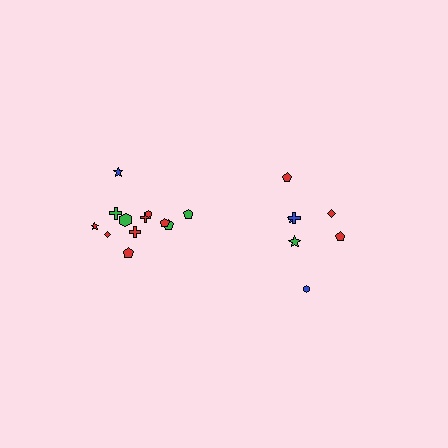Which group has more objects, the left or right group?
The left group.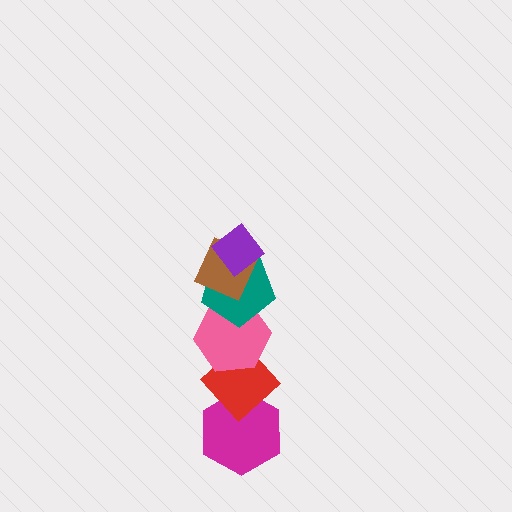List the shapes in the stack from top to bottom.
From top to bottom: the purple diamond, the brown diamond, the teal pentagon, the pink hexagon, the red diamond, the magenta hexagon.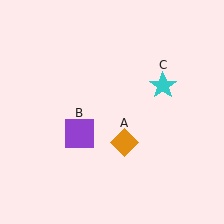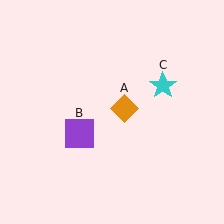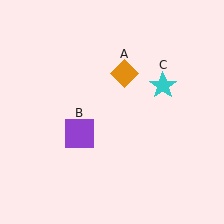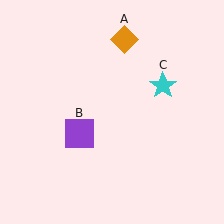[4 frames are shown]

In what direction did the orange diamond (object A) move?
The orange diamond (object A) moved up.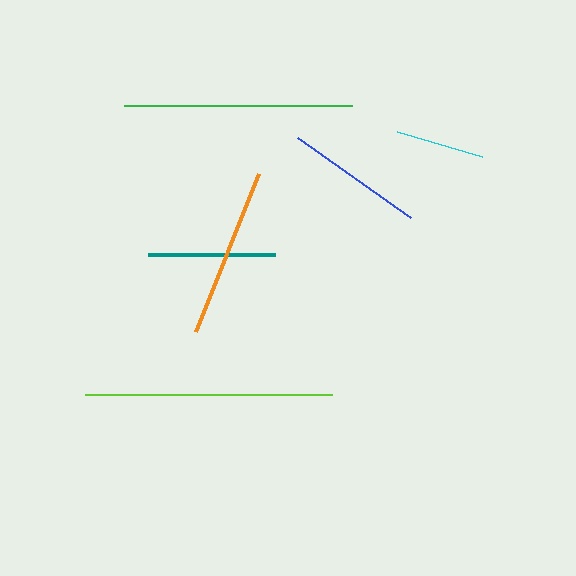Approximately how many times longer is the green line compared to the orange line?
The green line is approximately 1.3 times the length of the orange line.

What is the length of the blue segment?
The blue segment is approximately 138 pixels long.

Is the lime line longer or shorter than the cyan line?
The lime line is longer than the cyan line.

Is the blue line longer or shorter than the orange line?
The orange line is longer than the blue line.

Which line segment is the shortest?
The cyan line is the shortest at approximately 89 pixels.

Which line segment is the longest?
The lime line is the longest at approximately 247 pixels.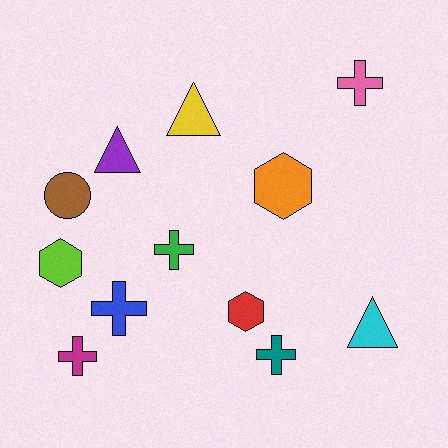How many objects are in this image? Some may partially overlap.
There are 12 objects.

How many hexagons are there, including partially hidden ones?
There are 3 hexagons.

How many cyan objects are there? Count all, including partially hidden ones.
There is 1 cyan object.